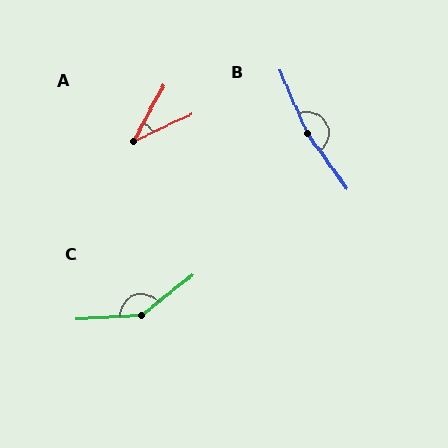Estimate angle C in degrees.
Approximately 145 degrees.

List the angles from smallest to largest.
A (36°), C (145°), B (168°).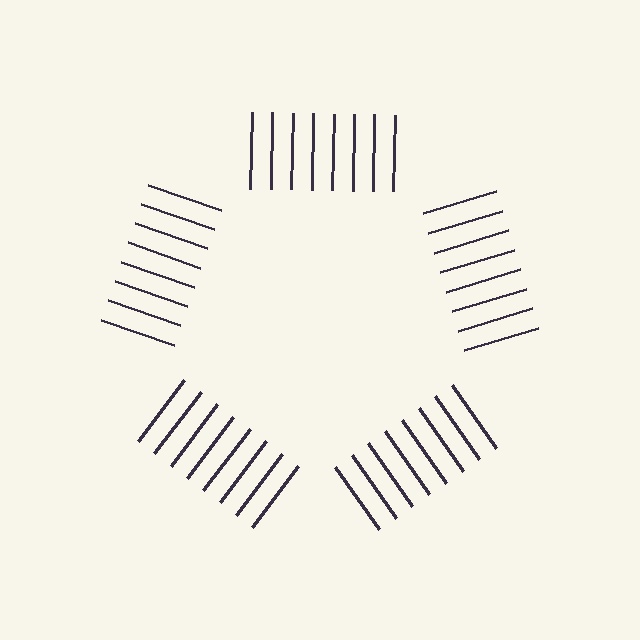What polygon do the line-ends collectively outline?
An illusory pentagon — the line segments terminate on its edges but no continuous stroke is drawn.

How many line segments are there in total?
40 — 8 along each of the 5 edges.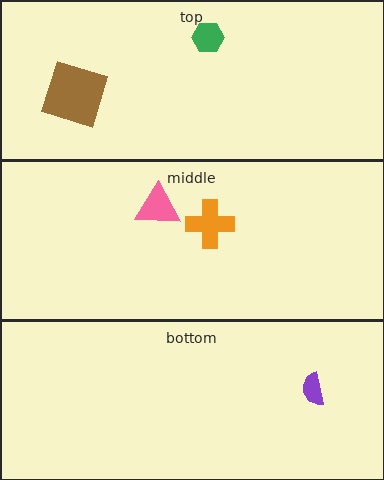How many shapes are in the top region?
2.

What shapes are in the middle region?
The pink triangle, the orange cross.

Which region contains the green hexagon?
The top region.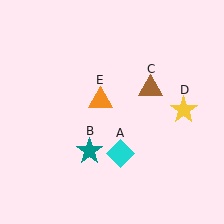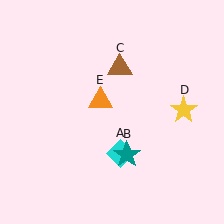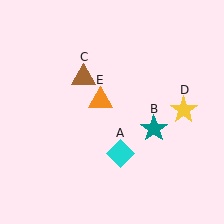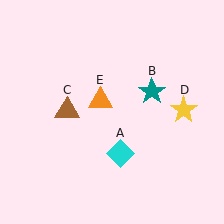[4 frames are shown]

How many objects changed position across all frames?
2 objects changed position: teal star (object B), brown triangle (object C).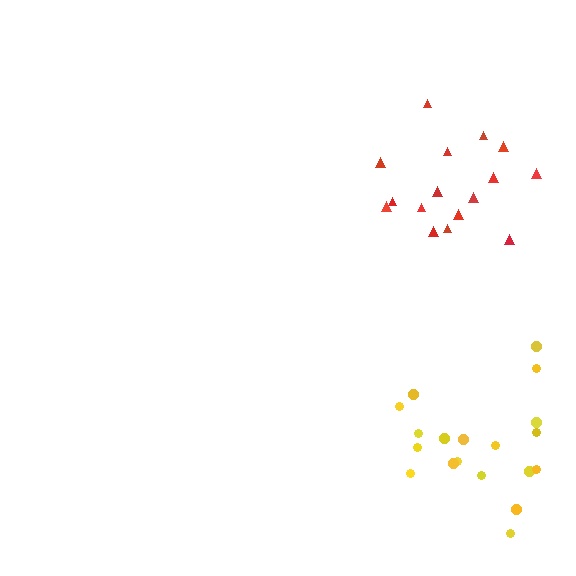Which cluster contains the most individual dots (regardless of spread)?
Yellow (19).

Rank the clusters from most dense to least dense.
yellow, red.